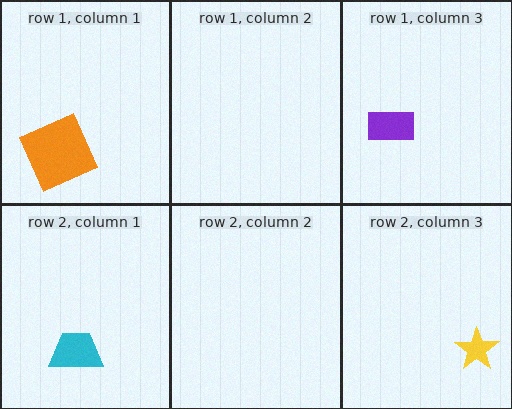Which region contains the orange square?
The row 1, column 1 region.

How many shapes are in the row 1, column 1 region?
1.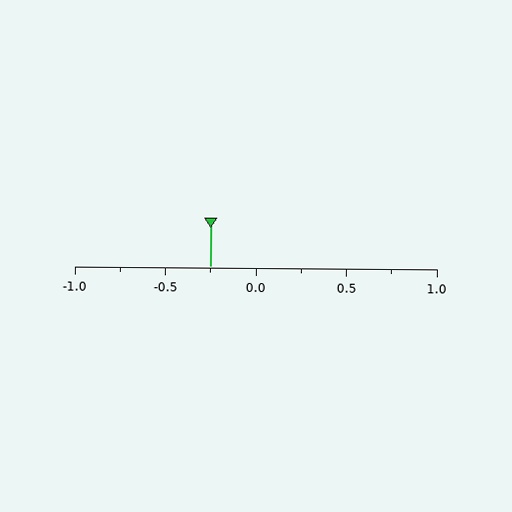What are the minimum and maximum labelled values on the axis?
The axis runs from -1.0 to 1.0.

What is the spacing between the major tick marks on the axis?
The major ticks are spaced 0.5 apart.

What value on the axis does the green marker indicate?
The marker indicates approximately -0.25.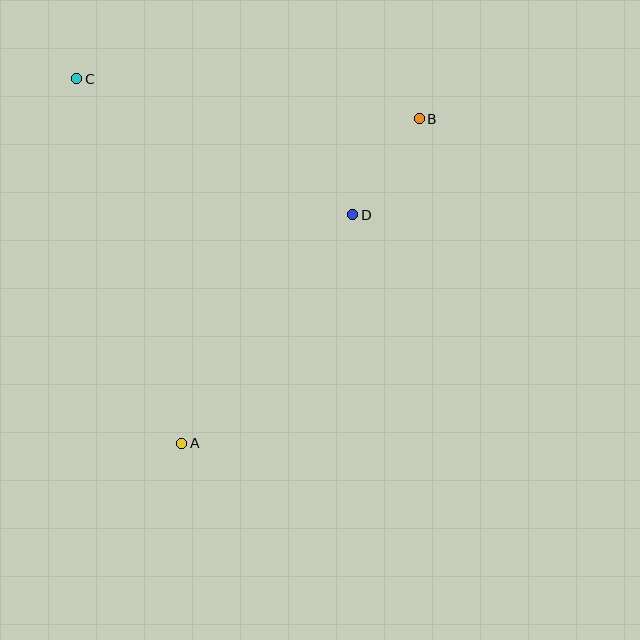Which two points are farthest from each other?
Points A and B are farthest from each other.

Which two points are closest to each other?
Points B and D are closest to each other.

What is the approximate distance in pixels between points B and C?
The distance between B and C is approximately 345 pixels.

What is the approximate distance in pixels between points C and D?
The distance between C and D is approximately 308 pixels.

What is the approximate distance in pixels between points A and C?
The distance between A and C is approximately 380 pixels.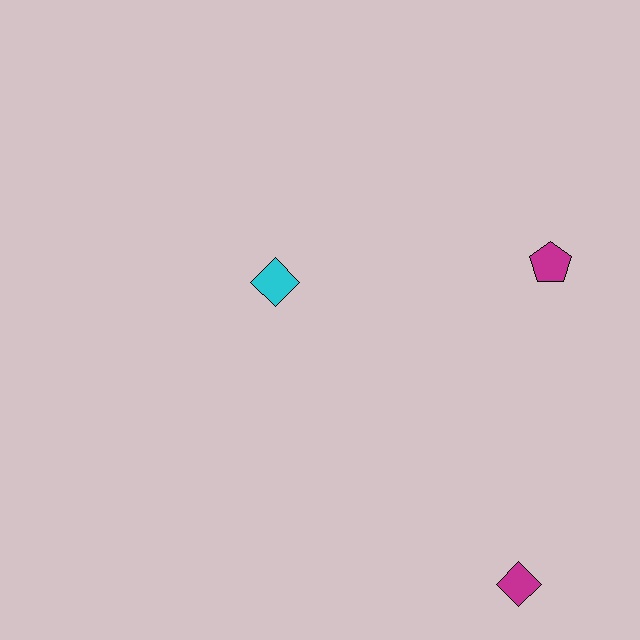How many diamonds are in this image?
There are 2 diamonds.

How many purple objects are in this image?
There are no purple objects.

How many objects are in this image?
There are 3 objects.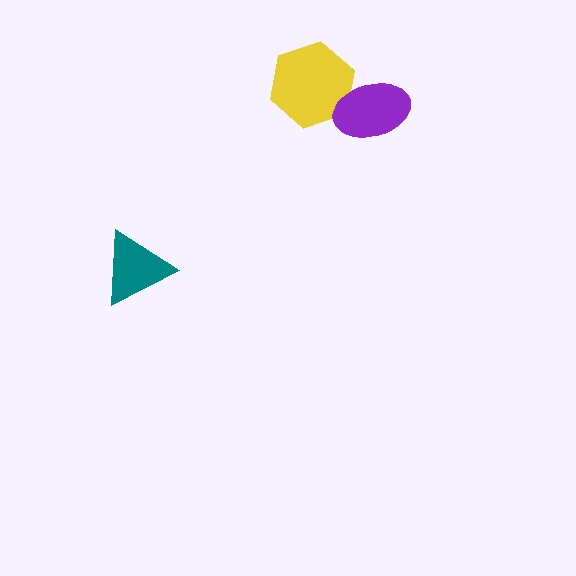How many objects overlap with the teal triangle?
0 objects overlap with the teal triangle.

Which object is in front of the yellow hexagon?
The purple ellipse is in front of the yellow hexagon.